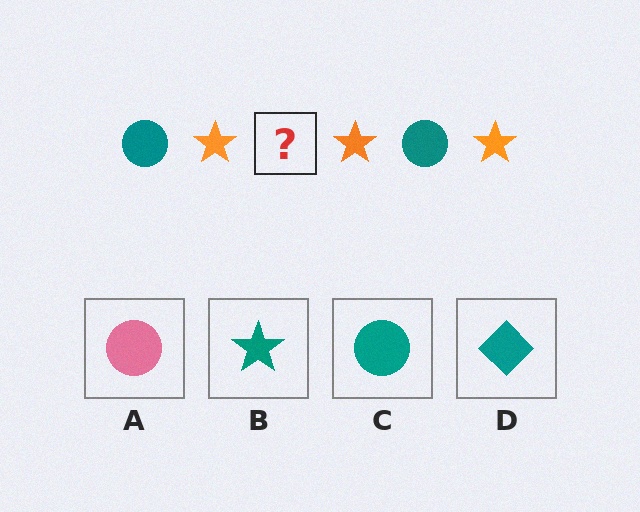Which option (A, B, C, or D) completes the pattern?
C.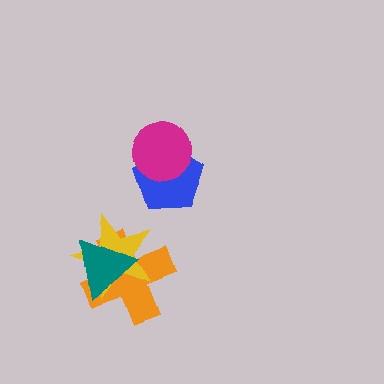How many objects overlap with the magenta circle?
1 object overlaps with the magenta circle.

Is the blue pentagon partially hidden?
Yes, it is partially covered by another shape.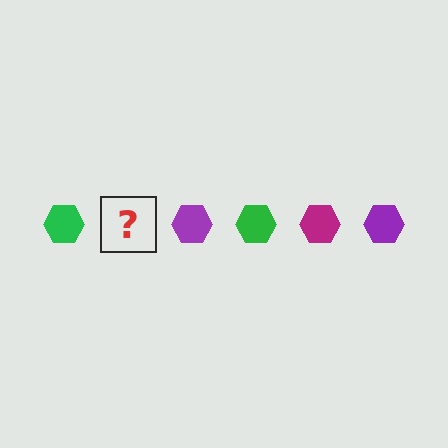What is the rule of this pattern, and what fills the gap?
The rule is that the pattern cycles through green, magenta, purple hexagons. The gap should be filled with a magenta hexagon.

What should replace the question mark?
The question mark should be replaced with a magenta hexagon.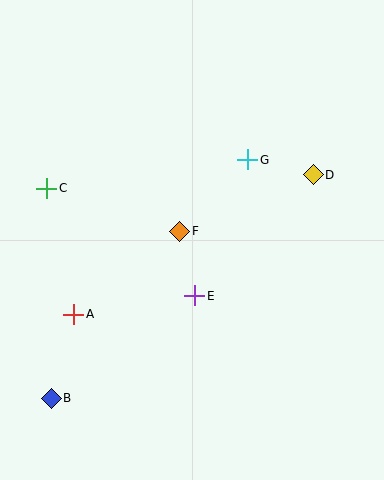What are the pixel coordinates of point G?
Point G is at (248, 160).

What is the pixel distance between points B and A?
The distance between B and A is 87 pixels.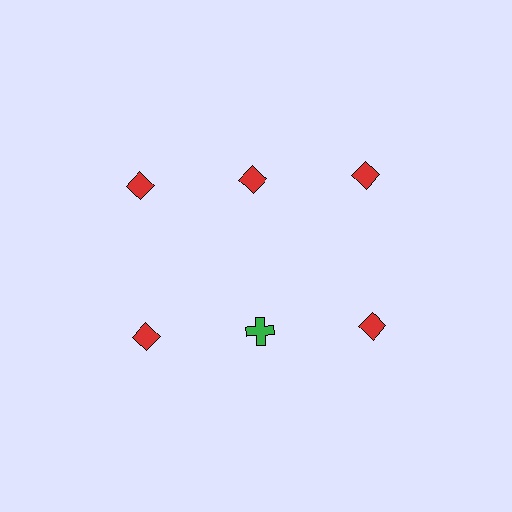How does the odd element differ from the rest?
It differs in both color (green instead of red) and shape (cross instead of diamond).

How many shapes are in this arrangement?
There are 6 shapes arranged in a grid pattern.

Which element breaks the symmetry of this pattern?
The green cross in the second row, second from left column breaks the symmetry. All other shapes are red diamonds.